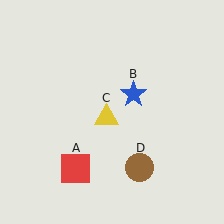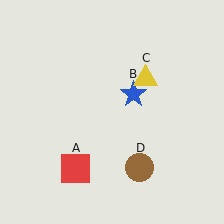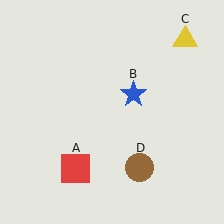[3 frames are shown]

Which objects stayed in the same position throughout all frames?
Red square (object A) and blue star (object B) and brown circle (object D) remained stationary.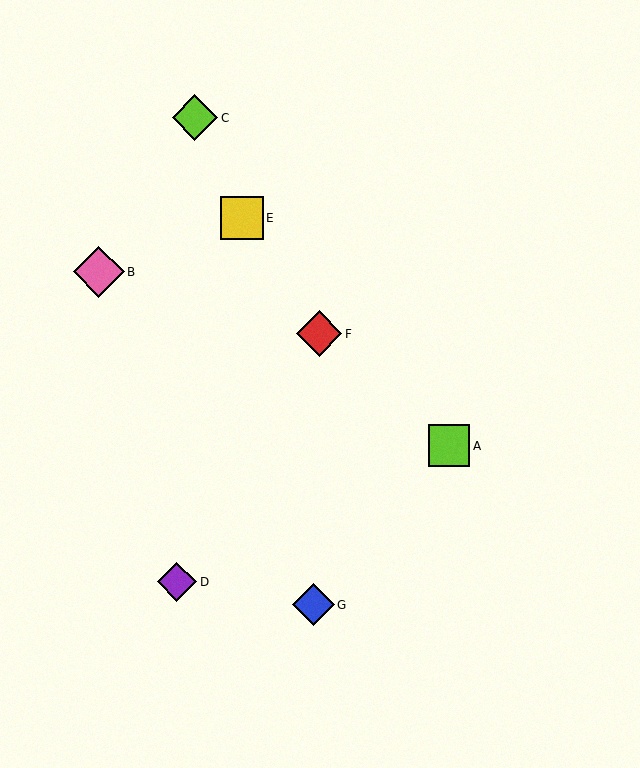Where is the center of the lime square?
The center of the lime square is at (449, 446).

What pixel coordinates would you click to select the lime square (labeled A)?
Click at (449, 446) to select the lime square A.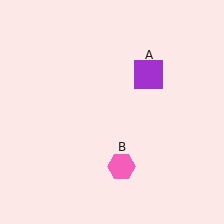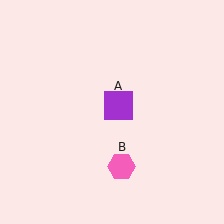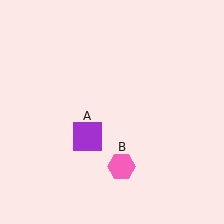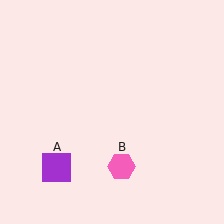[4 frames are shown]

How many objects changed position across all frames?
1 object changed position: purple square (object A).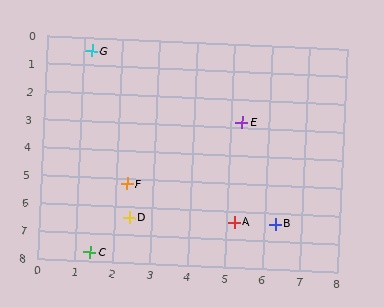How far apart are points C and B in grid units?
Points C and B are about 5.1 grid units apart.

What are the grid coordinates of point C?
Point C is at approximately (1.4, 7.7).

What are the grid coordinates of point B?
Point B is at approximately (6.3, 6.4).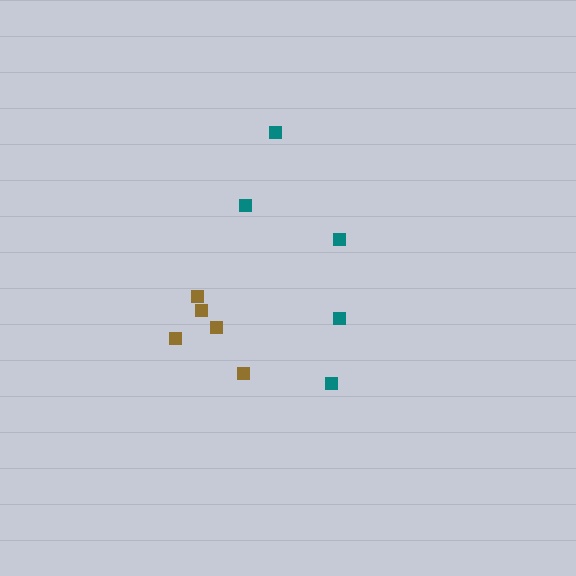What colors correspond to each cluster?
The clusters are colored: brown, teal.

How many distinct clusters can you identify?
There are 2 distinct clusters.